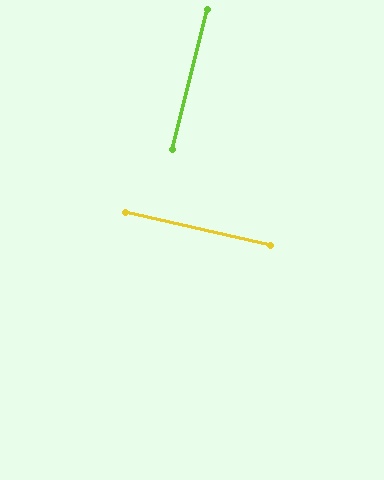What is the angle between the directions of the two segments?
Approximately 89 degrees.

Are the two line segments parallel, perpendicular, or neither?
Perpendicular — they meet at approximately 89°.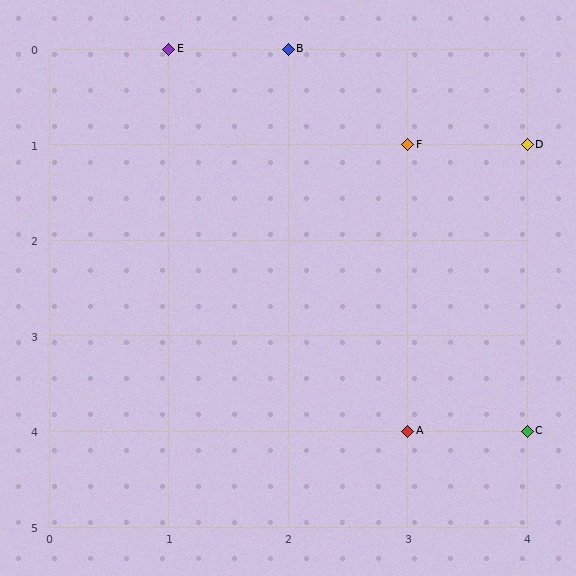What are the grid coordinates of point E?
Point E is at grid coordinates (1, 0).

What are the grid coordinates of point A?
Point A is at grid coordinates (3, 4).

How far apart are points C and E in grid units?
Points C and E are 3 columns and 4 rows apart (about 5.0 grid units diagonally).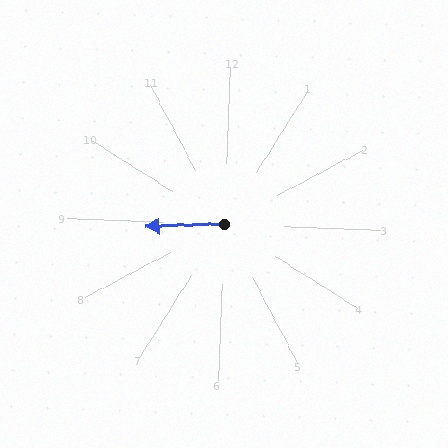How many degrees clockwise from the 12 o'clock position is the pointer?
Approximately 266 degrees.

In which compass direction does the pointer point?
West.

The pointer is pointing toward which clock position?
Roughly 9 o'clock.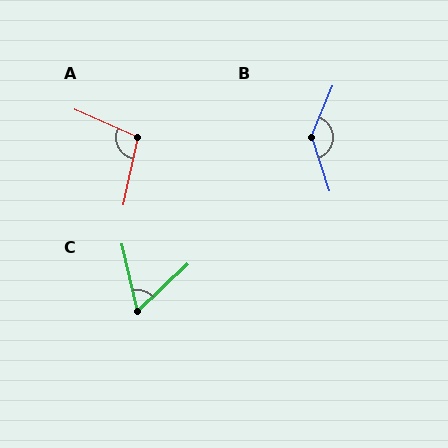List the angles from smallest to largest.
C (60°), A (102°), B (139°).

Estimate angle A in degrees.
Approximately 102 degrees.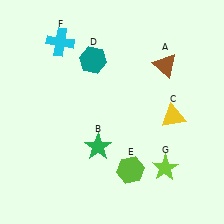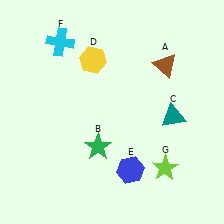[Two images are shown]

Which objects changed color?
C changed from yellow to teal. D changed from teal to yellow. E changed from lime to blue.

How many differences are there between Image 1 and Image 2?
There are 3 differences between the two images.